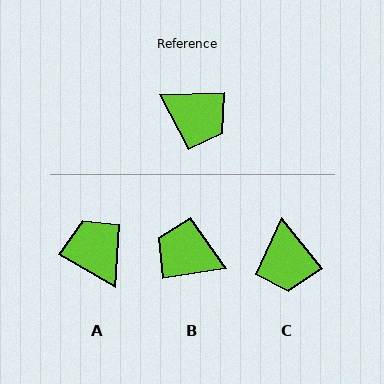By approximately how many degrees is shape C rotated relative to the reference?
Approximately 53 degrees clockwise.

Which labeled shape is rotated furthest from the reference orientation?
B, about 173 degrees away.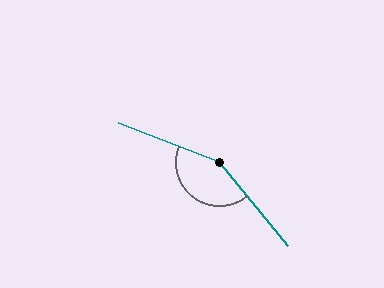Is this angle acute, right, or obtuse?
It is obtuse.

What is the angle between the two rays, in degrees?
Approximately 150 degrees.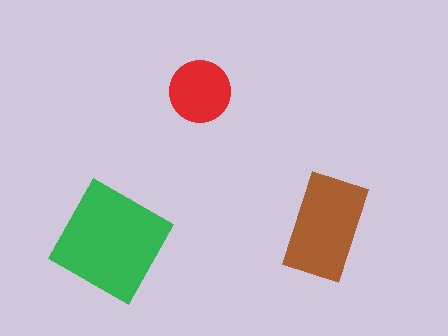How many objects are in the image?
There are 3 objects in the image.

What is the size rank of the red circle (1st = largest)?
3rd.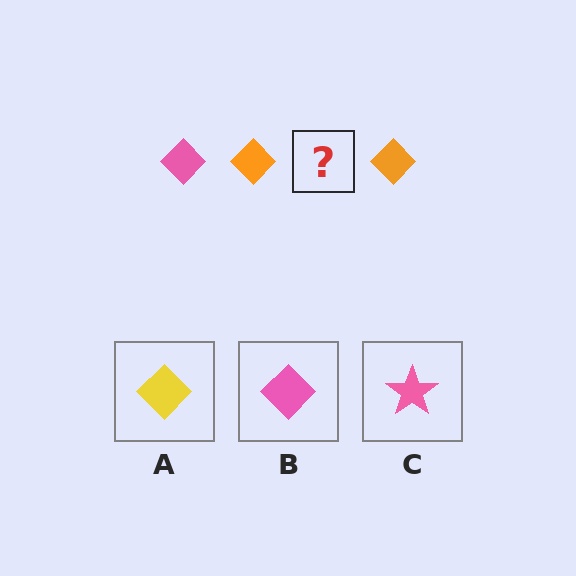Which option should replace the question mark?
Option B.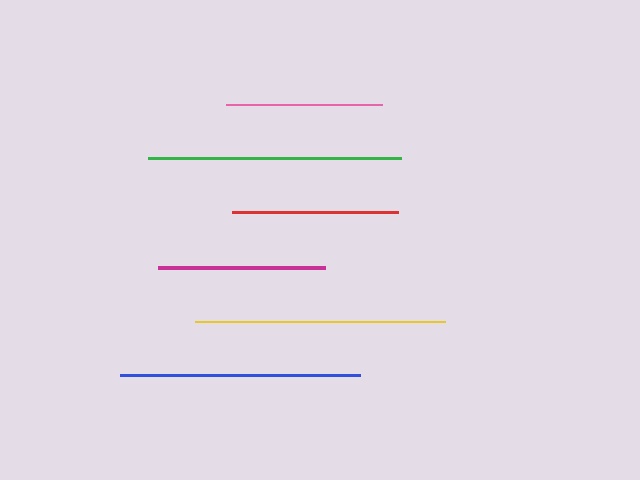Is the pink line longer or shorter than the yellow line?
The yellow line is longer than the pink line.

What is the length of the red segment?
The red segment is approximately 166 pixels long.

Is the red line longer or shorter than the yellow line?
The yellow line is longer than the red line.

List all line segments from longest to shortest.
From longest to shortest: green, yellow, blue, magenta, red, pink.